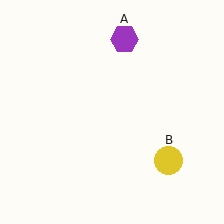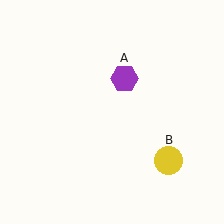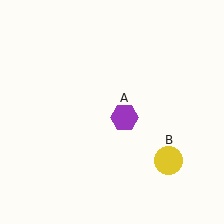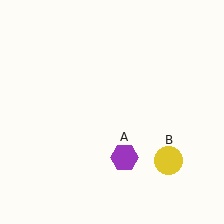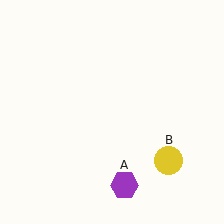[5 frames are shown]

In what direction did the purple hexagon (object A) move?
The purple hexagon (object A) moved down.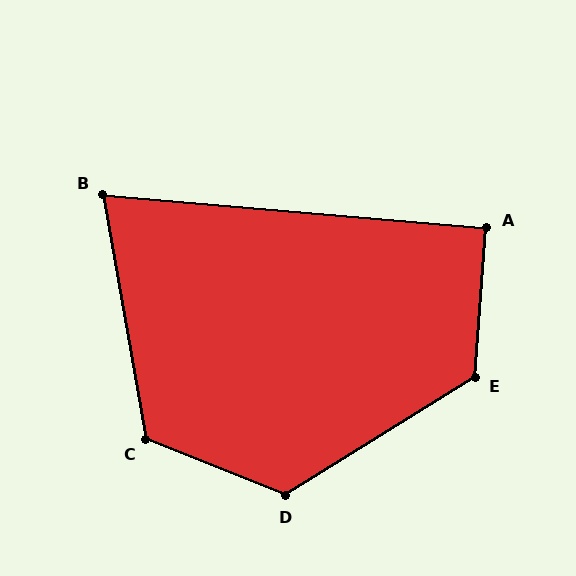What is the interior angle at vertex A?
Approximately 91 degrees (approximately right).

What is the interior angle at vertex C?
Approximately 122 degrees (obtuse).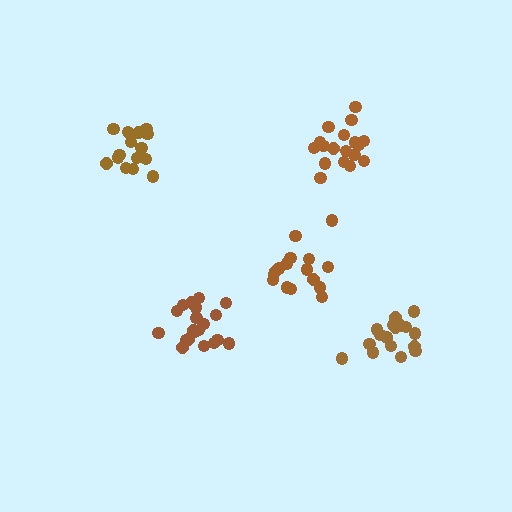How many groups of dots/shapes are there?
There are 5 groups.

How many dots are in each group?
Group 1: 16 dots, Group 2: 20 dots, Group 3: 18 dots, Group 4: 16 dots, Group 5: 17 dots (87 total).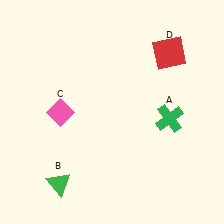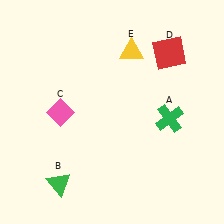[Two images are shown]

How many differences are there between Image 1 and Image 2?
There is 1 difference between the two images.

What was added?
A yellow triangle (E) was added in Image 2.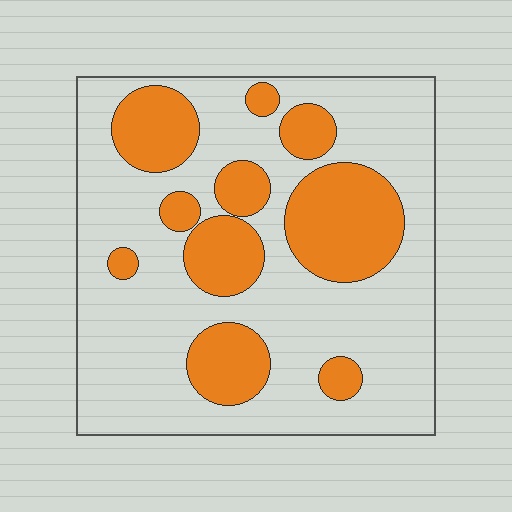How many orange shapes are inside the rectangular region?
10.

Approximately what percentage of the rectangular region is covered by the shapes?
Approximately 30%.